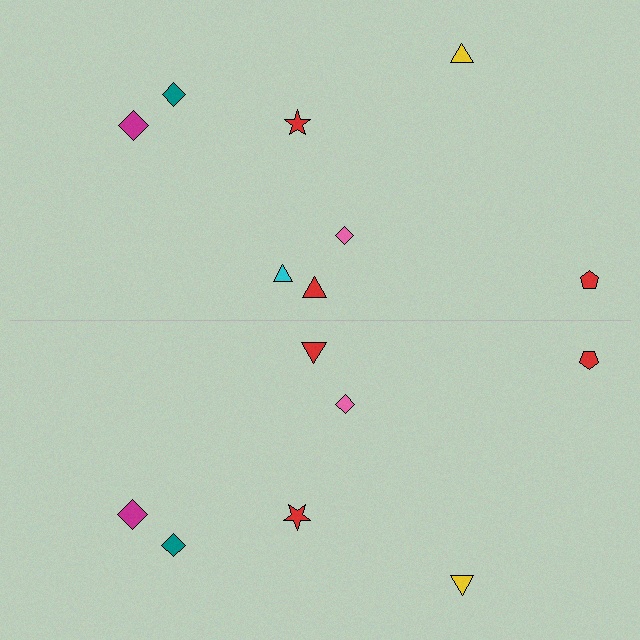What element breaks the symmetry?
A cyan triangle is missing from the bottom side.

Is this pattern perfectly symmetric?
No, the pattern is not perfectly symmetric. A cyan triangle is missing from the bottom side.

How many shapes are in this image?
There are 15 shapes in this image.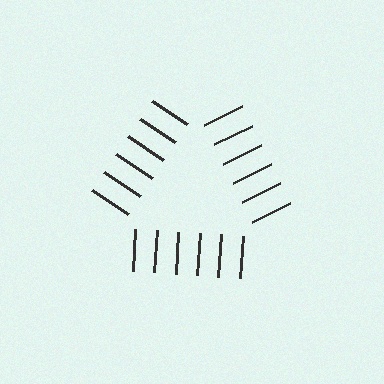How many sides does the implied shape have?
3 sides — the line-ends trace a triangle.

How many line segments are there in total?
18 — 6 along each of the 3 edges.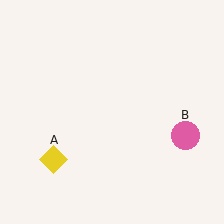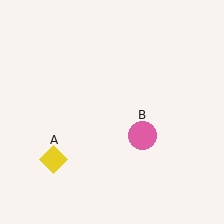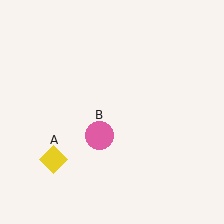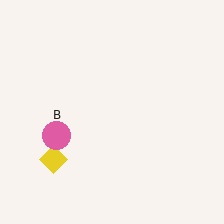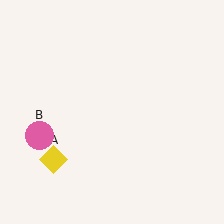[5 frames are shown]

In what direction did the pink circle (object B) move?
The pink circle (object B) moved left.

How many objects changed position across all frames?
1 object changed position: pink circle (object B).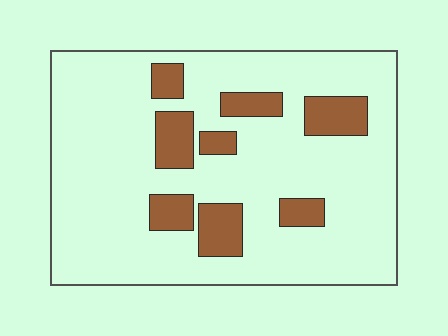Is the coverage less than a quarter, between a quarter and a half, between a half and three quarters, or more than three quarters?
Less than a quarter.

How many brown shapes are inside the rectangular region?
8.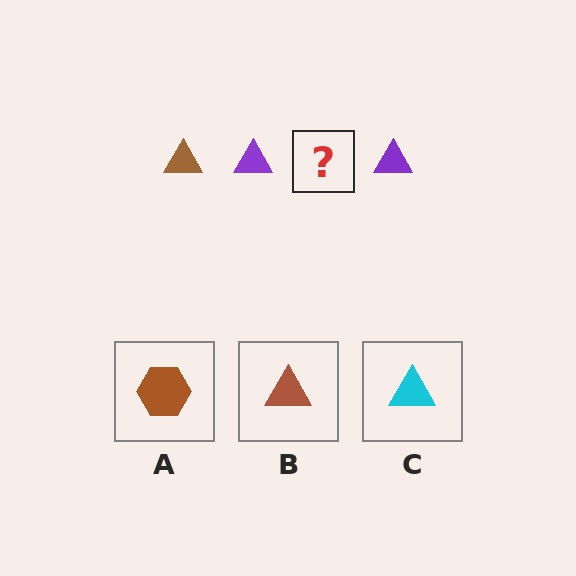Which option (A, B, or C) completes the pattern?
B.